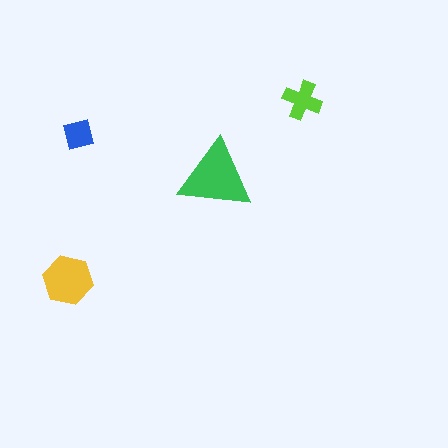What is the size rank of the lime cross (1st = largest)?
3rd.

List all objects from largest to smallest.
The green triangle, the yellow hexagon, the lime cross, the blue square.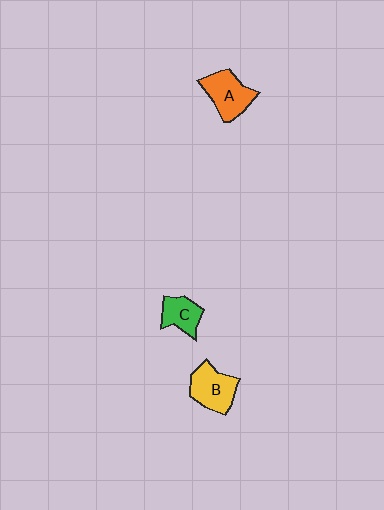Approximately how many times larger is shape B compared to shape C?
Approximately 1.4 times.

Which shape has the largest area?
Shape A (orange).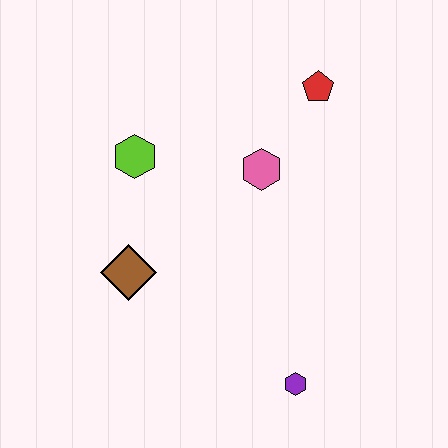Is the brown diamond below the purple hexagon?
No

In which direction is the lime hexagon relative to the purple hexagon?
The lime hexagon is above the purple hexagon.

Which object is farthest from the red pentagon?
The purple hexagon is farthest from the red pentagon.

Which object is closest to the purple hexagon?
The brown diamond is closest to the purple hexagon.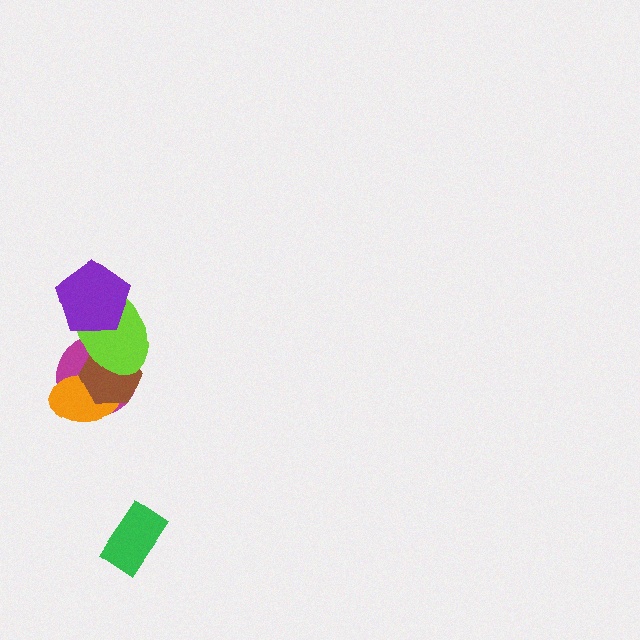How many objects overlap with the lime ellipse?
4 objects overlap with the lime ellipse.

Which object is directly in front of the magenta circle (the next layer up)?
The orange ellipse is directly in front of the magenta circle.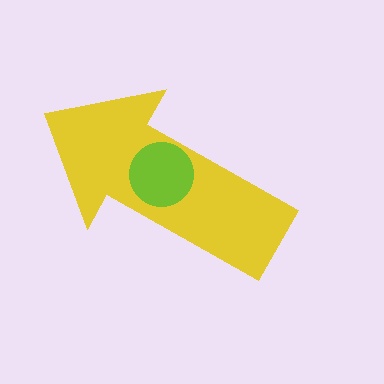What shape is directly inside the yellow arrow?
The lime circle.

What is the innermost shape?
The lime circle.